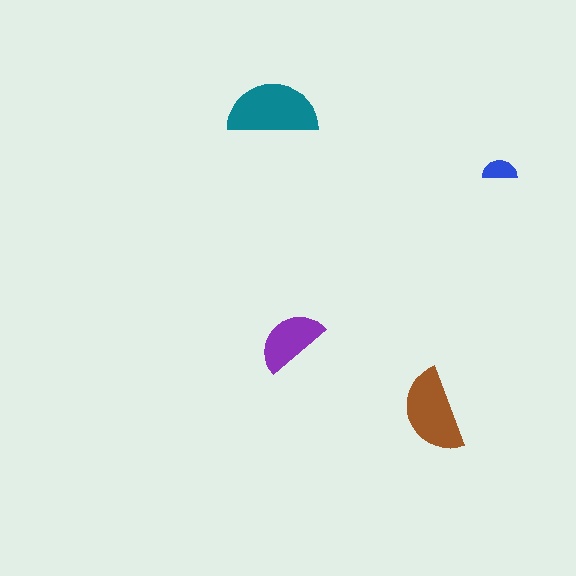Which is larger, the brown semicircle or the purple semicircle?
The brown one.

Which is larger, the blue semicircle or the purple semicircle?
The purple one.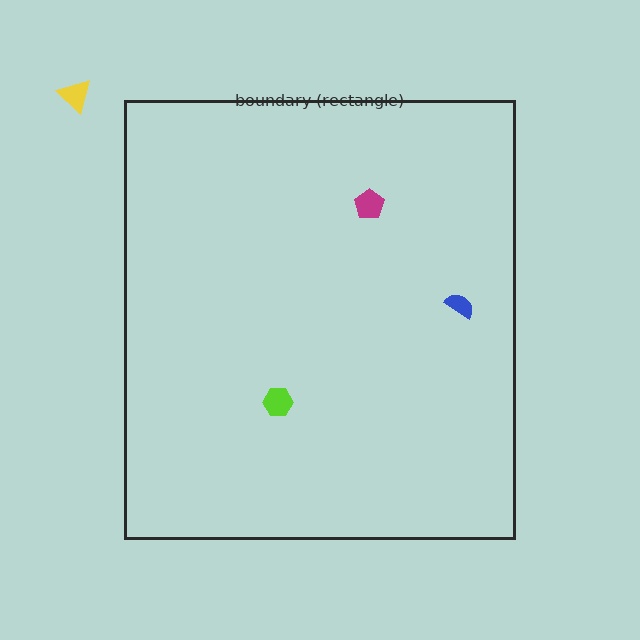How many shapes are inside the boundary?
3 inside, 1 outside.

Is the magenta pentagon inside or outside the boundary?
Inside.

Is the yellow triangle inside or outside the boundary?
Outside.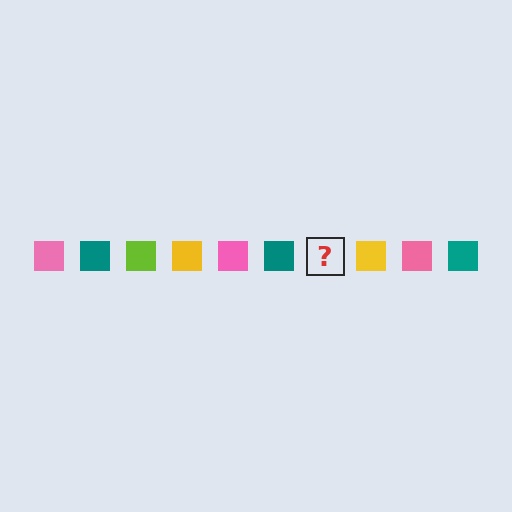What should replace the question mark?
The question mark should be replaced with a lime square.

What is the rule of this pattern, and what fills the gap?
The rule is that the pattern cycles through pink, teal, lime, yellow squares. The gap should be filled with a lime square.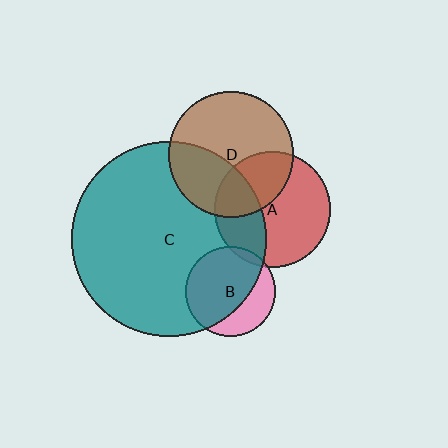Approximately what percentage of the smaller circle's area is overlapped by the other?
Approximately 5%.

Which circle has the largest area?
Circle C (teal).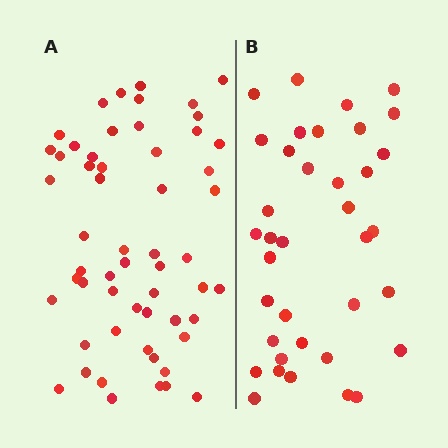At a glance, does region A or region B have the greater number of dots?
Region A (the left region) has more dots.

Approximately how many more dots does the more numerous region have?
Region A has approximately 20 more dots than region B.